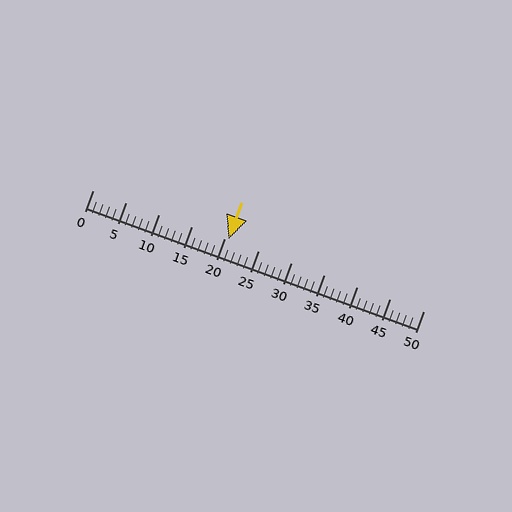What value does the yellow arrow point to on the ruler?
The yellow arrow points to approximately 20.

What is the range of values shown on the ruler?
The ruler shows values from 0 to 50.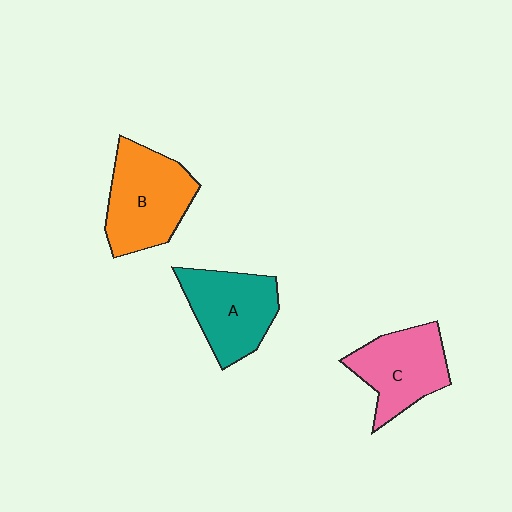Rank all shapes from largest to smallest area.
From largest to smallest: B (orange), A (teal), C (pink).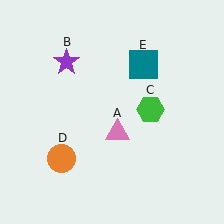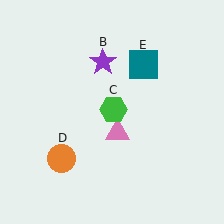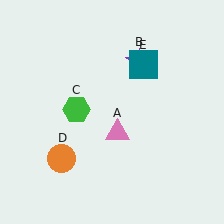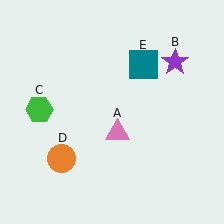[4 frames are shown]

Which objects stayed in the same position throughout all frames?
Pink triangle (object A) and orange circle (object D) and teal square (object E) remained stationary.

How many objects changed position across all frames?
2 objects changed position: purple star (object B), green hexagon (object C).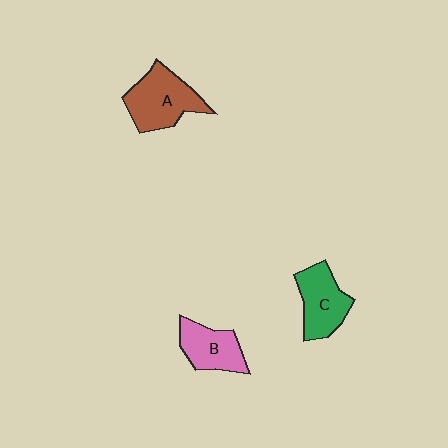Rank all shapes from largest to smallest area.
From largest to smallest: A (brown), C (green), B (pink).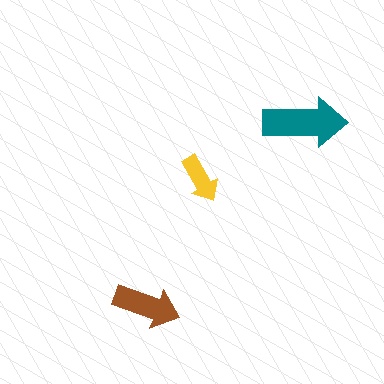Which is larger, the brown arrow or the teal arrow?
The teal one.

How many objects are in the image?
There are 3 objects in the image.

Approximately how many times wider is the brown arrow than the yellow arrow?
About 1.5 times wider.